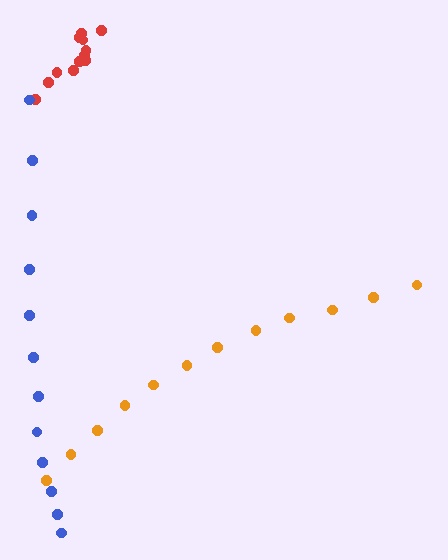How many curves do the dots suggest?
There are 3 distinct paths.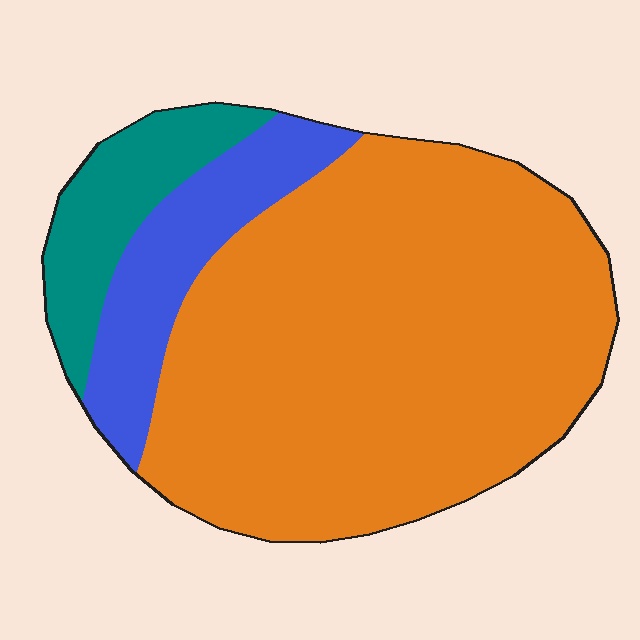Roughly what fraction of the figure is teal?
Teal takes up less than a sixth of the figure.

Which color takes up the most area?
Orange, at roughly 75%.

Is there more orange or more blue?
Orange.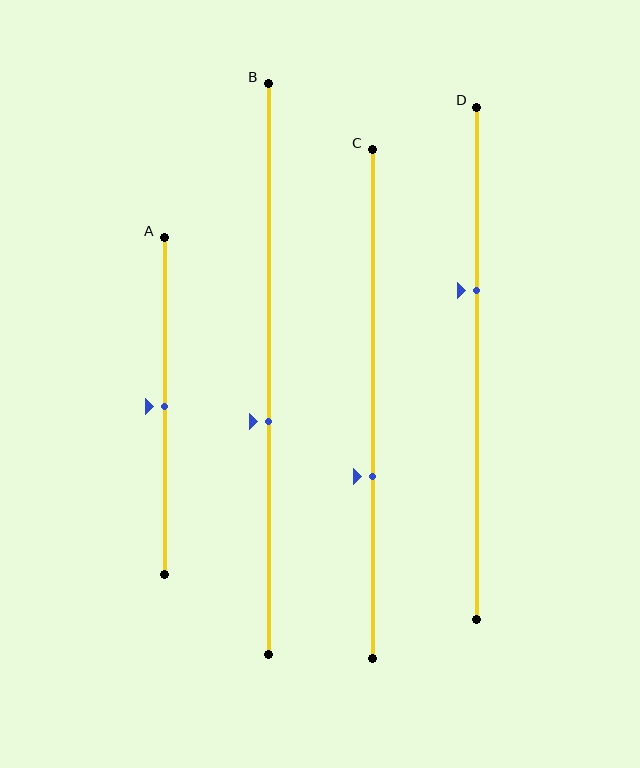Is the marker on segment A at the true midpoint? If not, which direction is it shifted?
Yes, the marker on segment A is at the true midpoint.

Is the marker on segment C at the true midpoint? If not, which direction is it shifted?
No, the marker on segment C is shifted downward by about 14% of the segment length.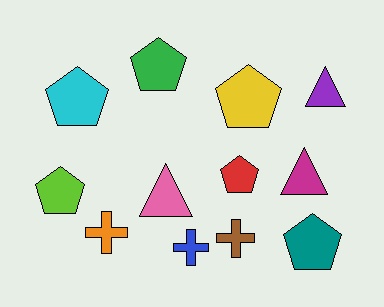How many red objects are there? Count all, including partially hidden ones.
There is 1 red object.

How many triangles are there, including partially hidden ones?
There are 3 triangles.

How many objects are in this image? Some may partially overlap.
There are 12 objects.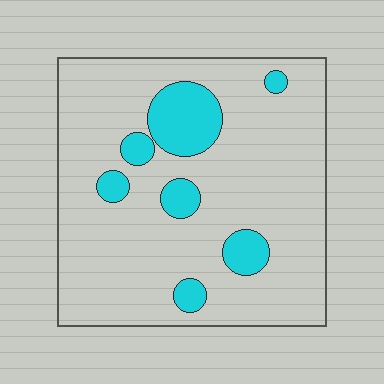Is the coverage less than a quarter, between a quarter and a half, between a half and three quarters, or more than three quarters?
Less than a quarter.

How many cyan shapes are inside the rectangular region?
7.